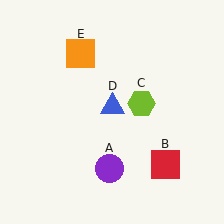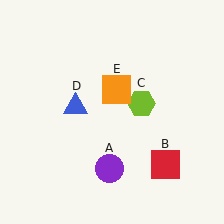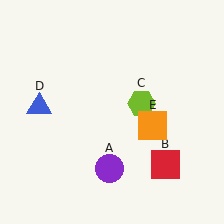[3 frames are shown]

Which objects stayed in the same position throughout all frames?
Purple circle (object A) and red square (object B) and lime hexagon (object C) remained stationary.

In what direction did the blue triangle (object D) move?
The blue triangle (object D) moved left.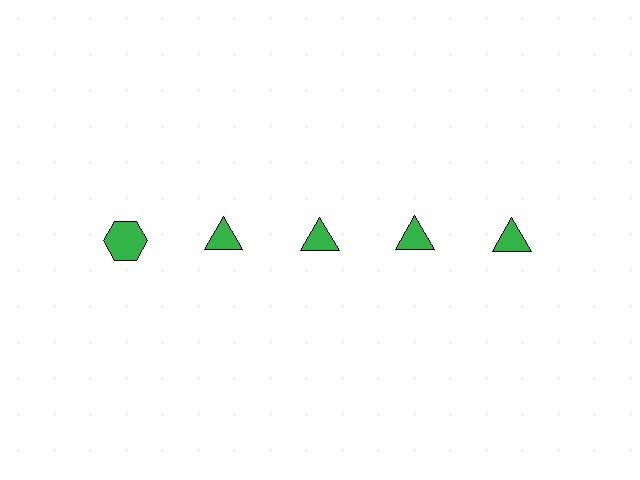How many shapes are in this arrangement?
There are 5 shapes arranged in a grid pattern.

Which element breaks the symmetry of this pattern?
The green hexagon in the top row, leftmost column breaks the symmetry. All other shapes are green triangles.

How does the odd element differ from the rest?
It has a different shape: hexagon instead of triangle.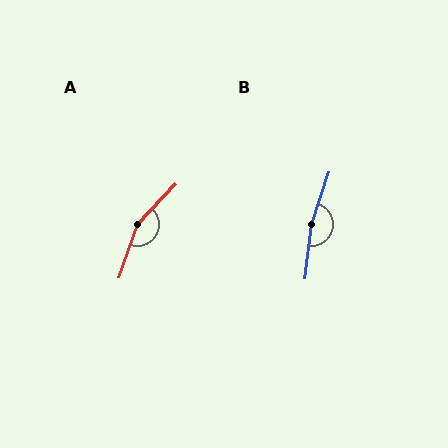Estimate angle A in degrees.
Approximately 155 degrees.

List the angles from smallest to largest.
A (155°), B (168°).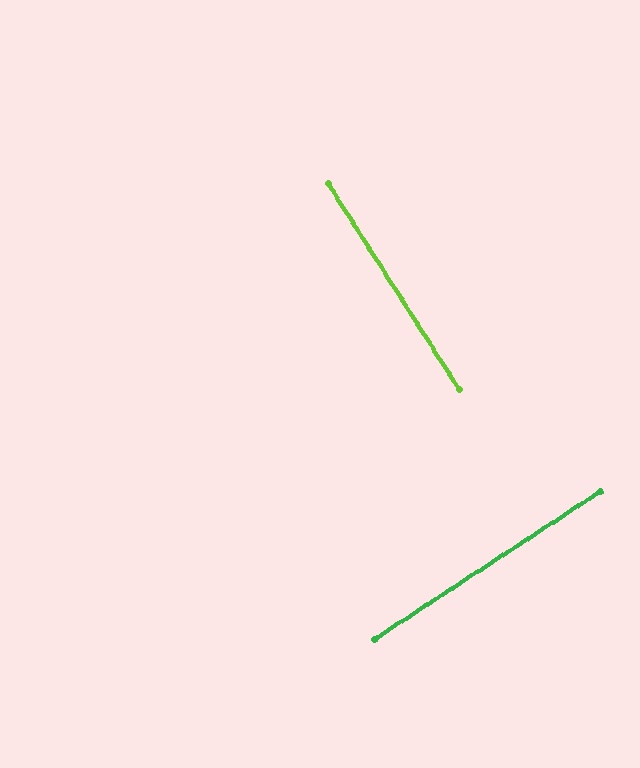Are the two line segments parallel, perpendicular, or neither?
Perpendicular — they meet at approximately 89°.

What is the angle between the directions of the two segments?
Approximately 89 degrees.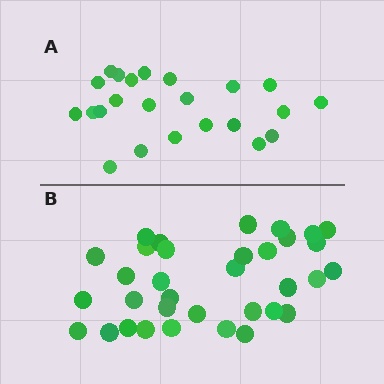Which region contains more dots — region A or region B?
Region B (the bottom region) has more dots.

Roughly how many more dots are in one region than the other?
Region B has roughly 12 or so more dots than region A.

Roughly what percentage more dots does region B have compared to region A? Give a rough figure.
About 50% more.